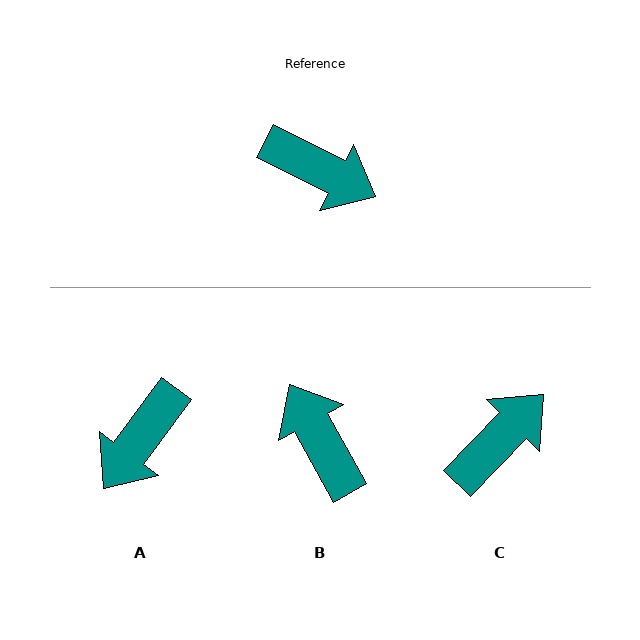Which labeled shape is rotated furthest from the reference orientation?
B, about 146 degrees away.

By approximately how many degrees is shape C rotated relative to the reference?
Approximately 73 degrees counter-clockwise.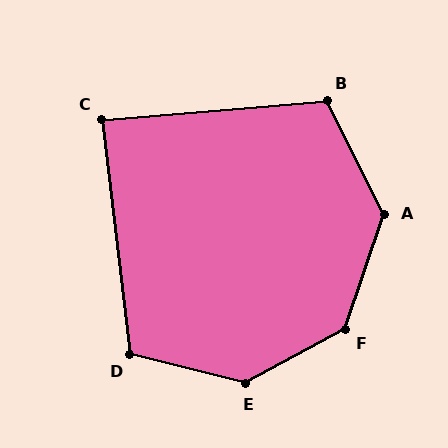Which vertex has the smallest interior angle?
C, at approximately 88 degrees.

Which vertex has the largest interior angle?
E, at approximately 137 degrees.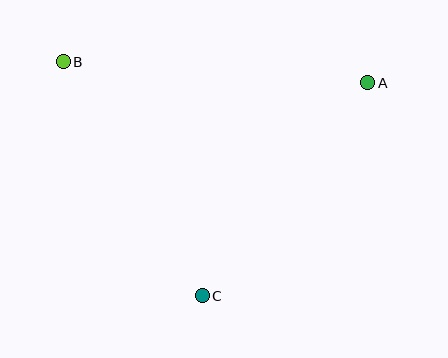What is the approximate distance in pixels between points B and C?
The distance between B and C is approximately 272 pixels.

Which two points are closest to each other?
Points A and C are closest to each other.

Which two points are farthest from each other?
Points A and B are farthest from each other.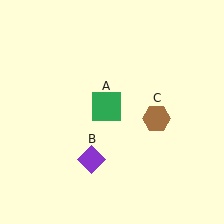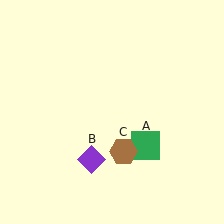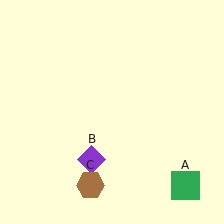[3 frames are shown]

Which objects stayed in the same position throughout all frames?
Purple diamond (object B) remained stationary.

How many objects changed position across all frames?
2 objects changed position: green square (object A), brown hexagon (object C).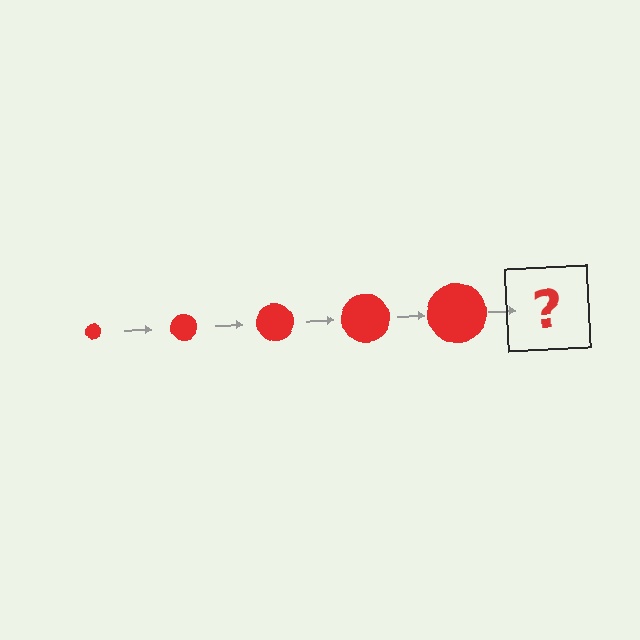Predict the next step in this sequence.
The next step is a red circle, larger than the previous one.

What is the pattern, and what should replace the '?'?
The pattern is that the circle gets progressively larger each step. The '?' should be a red circle, larger than the previous one.